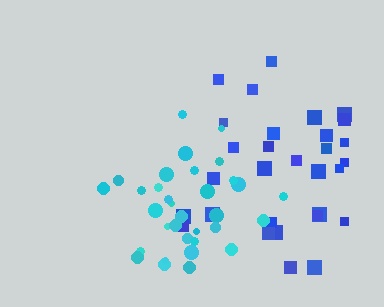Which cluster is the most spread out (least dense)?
Blue.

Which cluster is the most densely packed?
Cyan.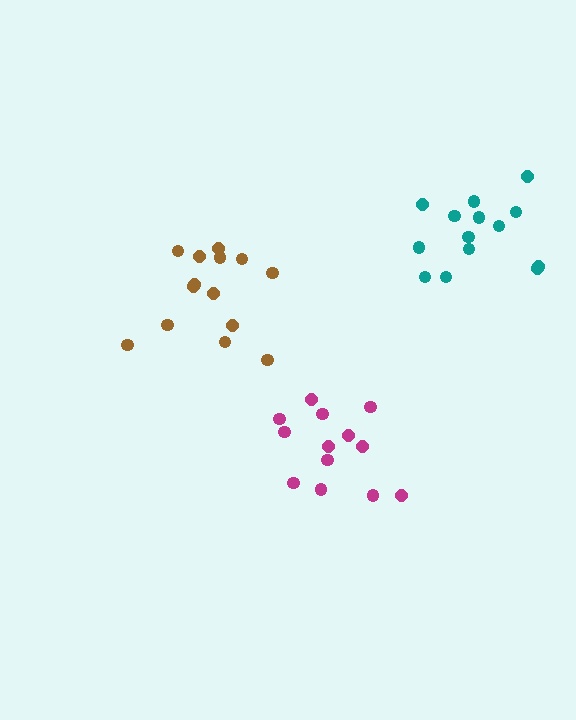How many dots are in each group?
Group 1: 14 dots, Group 2: 14 dots, Group 3: 13 dots (41 total).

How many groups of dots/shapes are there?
There are 3 groups.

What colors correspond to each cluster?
The clusters are colored: teal, brown, magenta.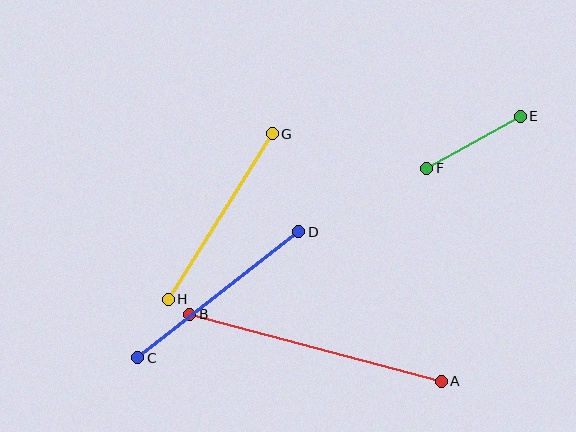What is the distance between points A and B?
The distance is approximately 260 pixels.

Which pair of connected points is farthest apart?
Points A and B are farthest apart.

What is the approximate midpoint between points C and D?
The midpoint is at approximately (218, 295) pixels.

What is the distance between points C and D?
The distance is approximately 204 pixels.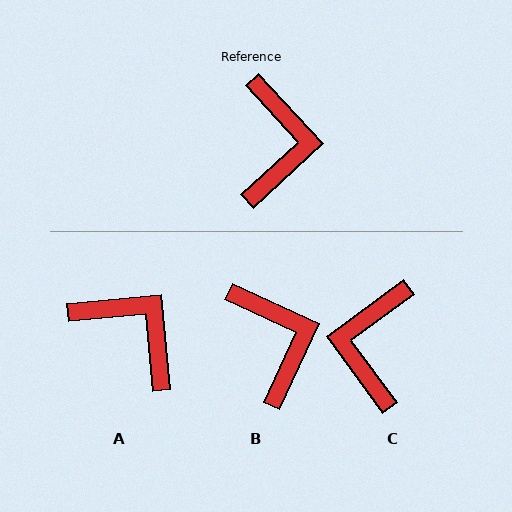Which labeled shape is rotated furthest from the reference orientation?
C, about 174 degrees away.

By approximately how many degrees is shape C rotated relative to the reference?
Approximately 174 degrees counter-clockwise.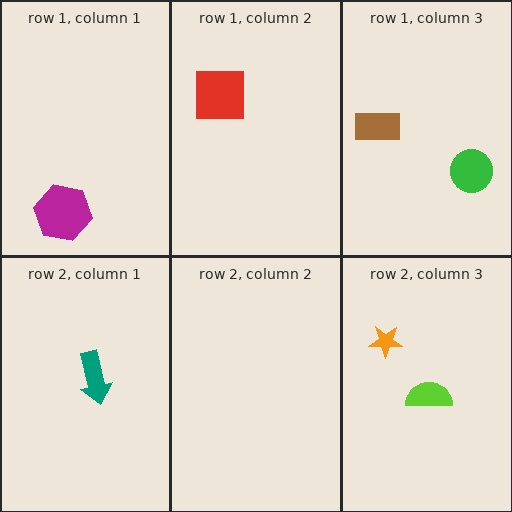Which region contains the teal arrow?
The row 2, column 1 region.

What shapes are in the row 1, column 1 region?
The magenta hexagon.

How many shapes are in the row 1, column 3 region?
2.